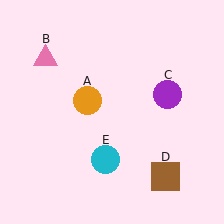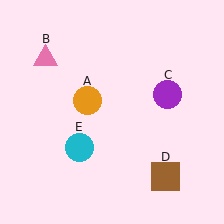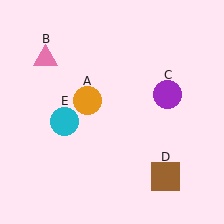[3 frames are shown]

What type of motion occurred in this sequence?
The cyan circle (object E) rotated clockwise around the center of the scene.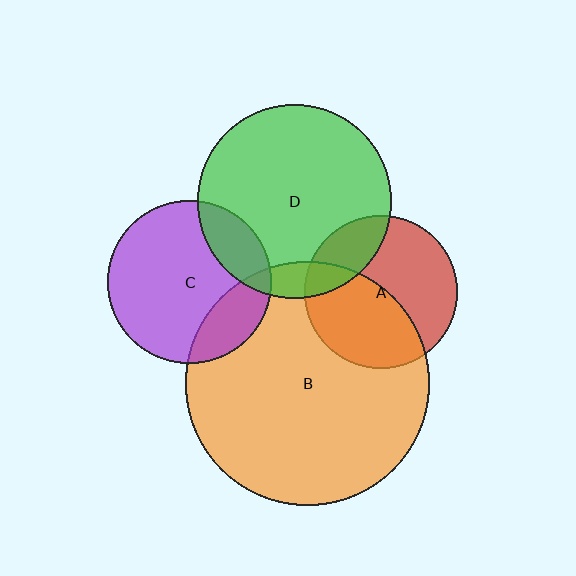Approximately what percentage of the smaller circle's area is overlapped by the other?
Approximately 20%.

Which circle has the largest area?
Circle B (orange).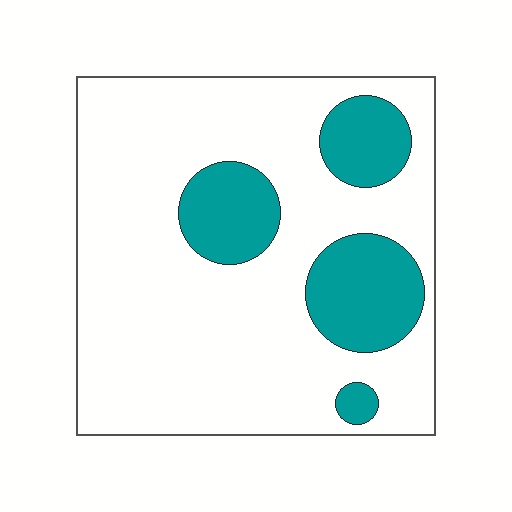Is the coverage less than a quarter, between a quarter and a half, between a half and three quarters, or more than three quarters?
Less than a quarter.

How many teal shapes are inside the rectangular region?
4.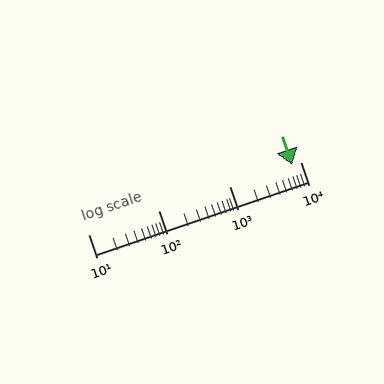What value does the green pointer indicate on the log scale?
The pointer indicates approximately 7800.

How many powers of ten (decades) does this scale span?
The scale spans 3 decades, from 10 to 10000.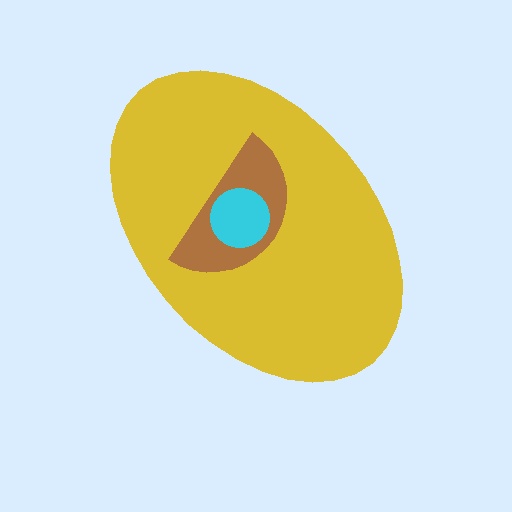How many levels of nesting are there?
3.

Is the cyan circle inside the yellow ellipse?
Yes.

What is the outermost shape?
The yellow ellipse.